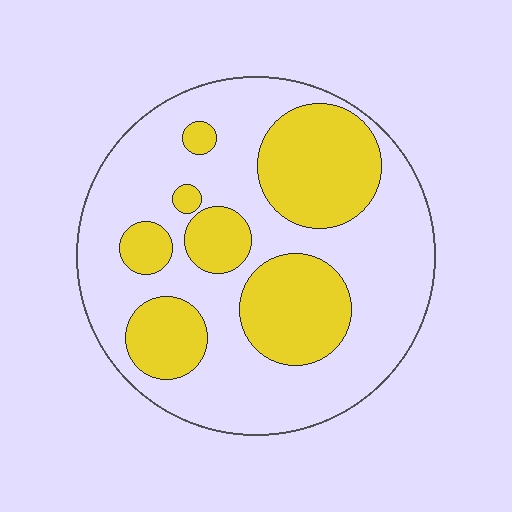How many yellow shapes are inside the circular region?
7.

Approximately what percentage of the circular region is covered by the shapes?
Approximately 35%.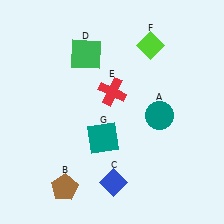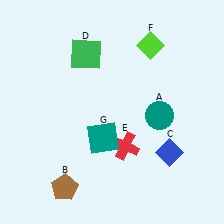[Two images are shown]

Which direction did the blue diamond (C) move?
The blue diamond (C) moved right.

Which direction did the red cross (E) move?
The red cross (E) moved down.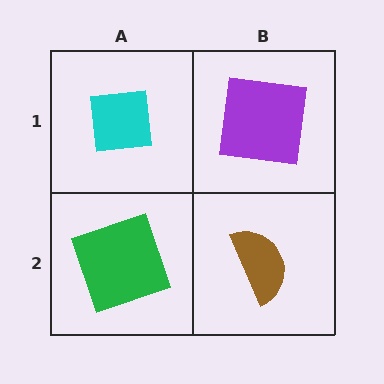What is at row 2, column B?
A brown semicircle.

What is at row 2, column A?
A green square.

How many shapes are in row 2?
2 shapes.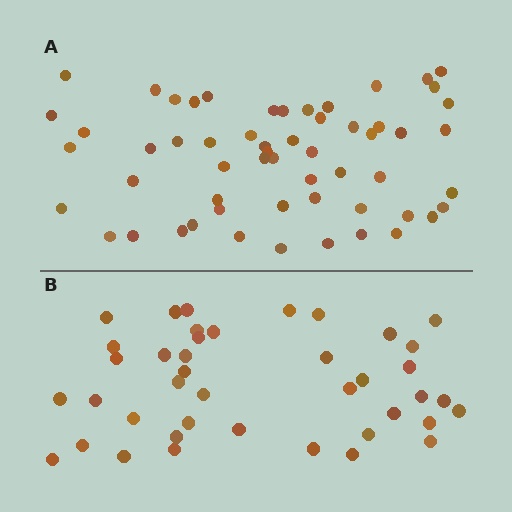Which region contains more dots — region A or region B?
Region A (the top region) has more dots.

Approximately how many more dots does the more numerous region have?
Region A has approximately 15 more dots than region B.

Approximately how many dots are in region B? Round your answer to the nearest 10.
About 40 dots. (The exact count is 41, which rounds to 40.)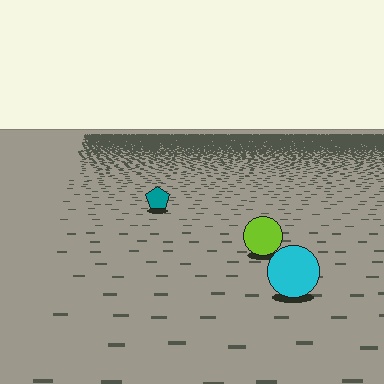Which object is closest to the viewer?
The cyan circle is closest. The texture marks near it are larger and more spread out.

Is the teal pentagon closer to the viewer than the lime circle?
No. The lime circle is closer — you can tell from the texture gradient: the ground texture is coarser near it.